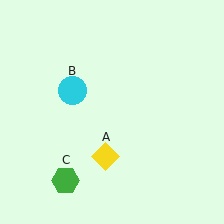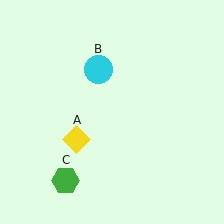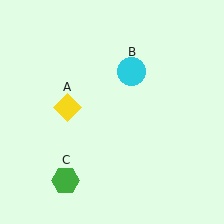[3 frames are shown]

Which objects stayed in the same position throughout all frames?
Green hexagon (object C) remained stationary.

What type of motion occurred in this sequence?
The yellow diamond (object A), cyan circle (object B) rotated clockwise around the center of the scene.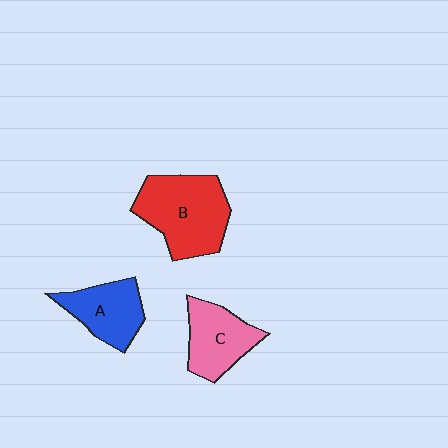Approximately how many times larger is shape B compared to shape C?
Approximately 1.5 times.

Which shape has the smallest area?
Shape A (blue).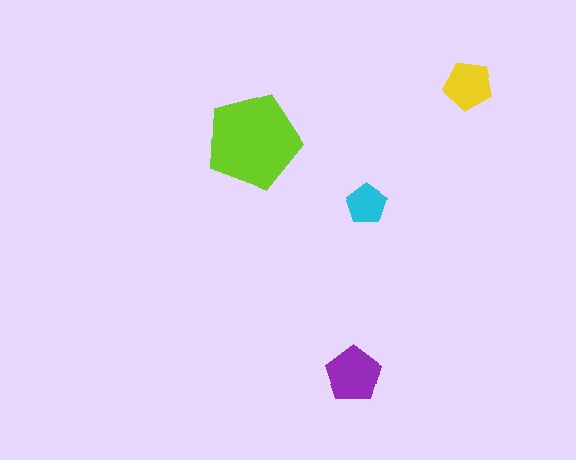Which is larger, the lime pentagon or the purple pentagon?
The lime one.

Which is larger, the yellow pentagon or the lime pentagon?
The lime one.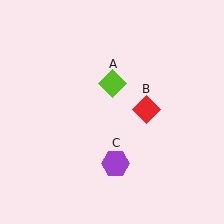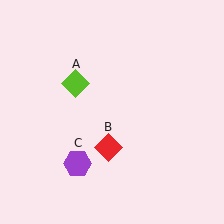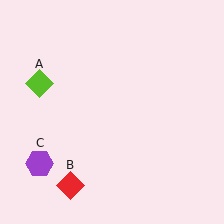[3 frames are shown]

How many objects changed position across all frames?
3 objects changed position: lime diamond (object A), red diamond (object B), purple hexagon (object C).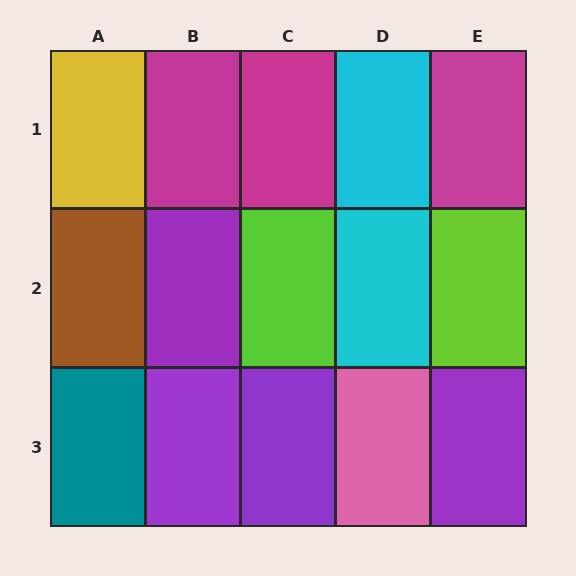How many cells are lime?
2 cells are lime.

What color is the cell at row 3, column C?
Purple.